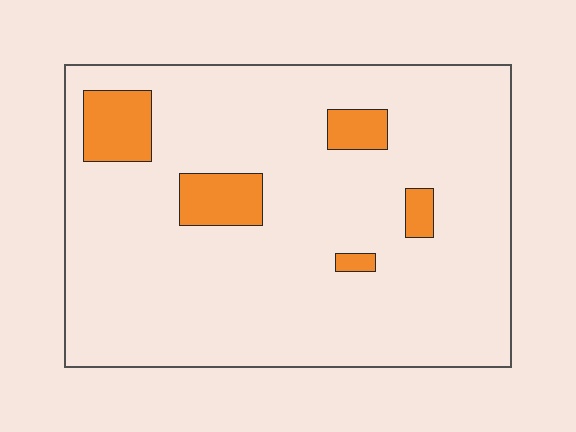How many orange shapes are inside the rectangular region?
5.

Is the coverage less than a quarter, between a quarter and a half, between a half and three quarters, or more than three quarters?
Less than a quarter.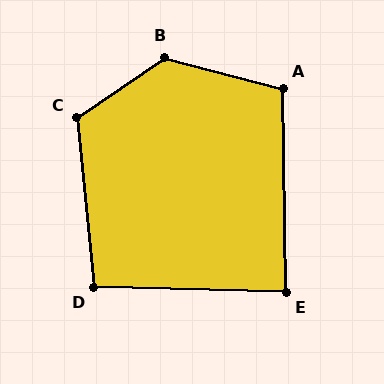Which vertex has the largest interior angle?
B, at approximately 131 degrees.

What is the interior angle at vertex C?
Approximately 119 degrees (obtuse).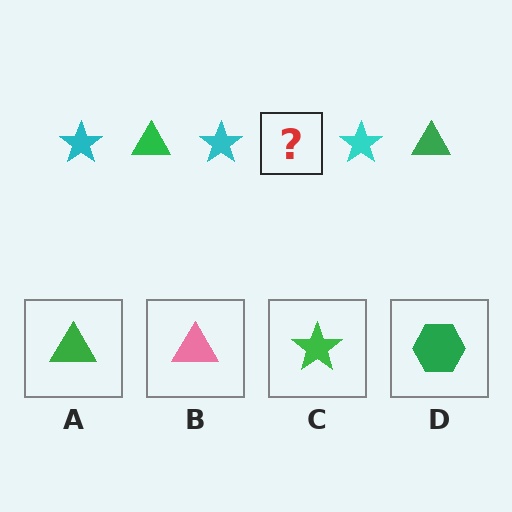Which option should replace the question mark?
Option A.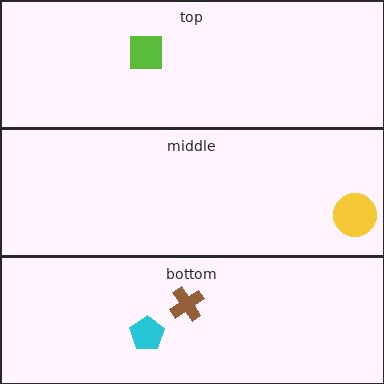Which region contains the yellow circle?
The middle region.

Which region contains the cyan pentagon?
The bottom region.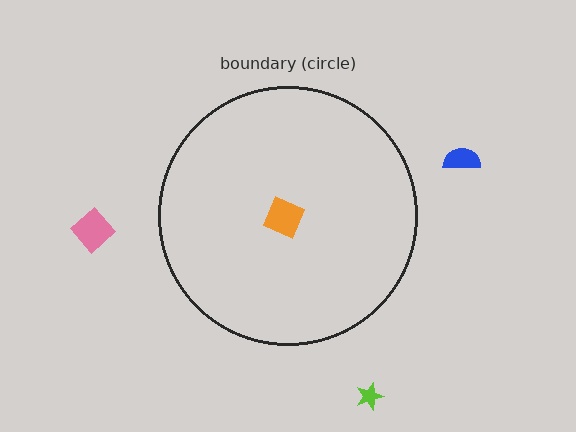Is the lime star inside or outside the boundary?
Outside.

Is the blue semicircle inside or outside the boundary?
Outside.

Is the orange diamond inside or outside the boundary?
Inside.